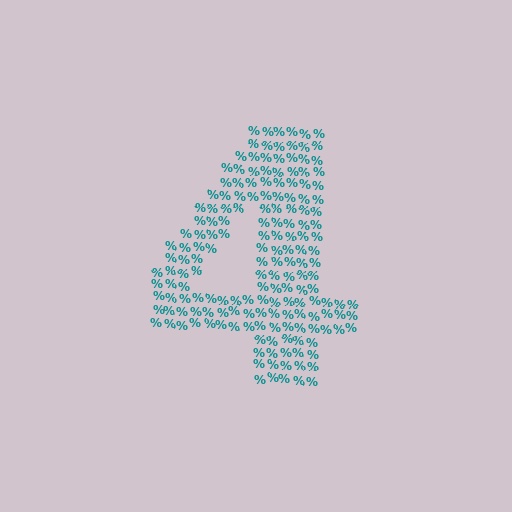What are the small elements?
The small elements are percent signs.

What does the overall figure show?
The overall figure shows the digit 4.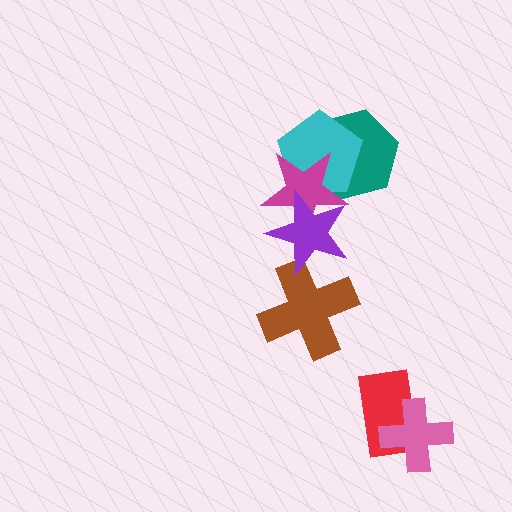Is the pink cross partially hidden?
No, no other shape covers it.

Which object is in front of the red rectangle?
The pink cross is in front of the red rectangle.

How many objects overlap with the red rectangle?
1 object overlaps with the red rectangle.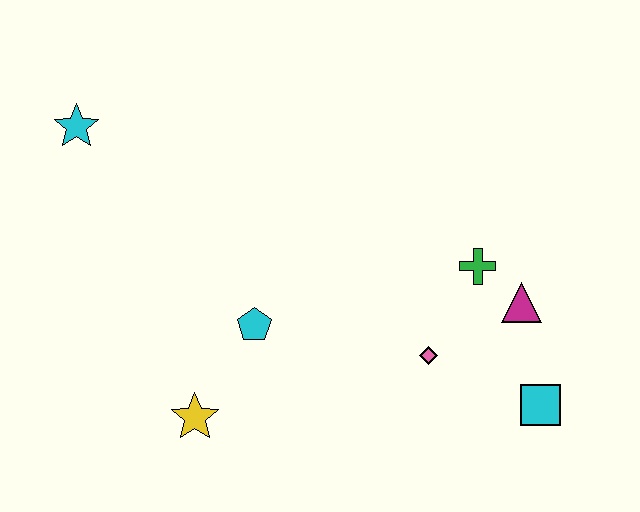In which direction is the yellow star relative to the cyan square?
The yellow star is to the left of the cyan square.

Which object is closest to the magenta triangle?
The green cross is closest to the magenta triangle.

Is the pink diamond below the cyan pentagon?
Yes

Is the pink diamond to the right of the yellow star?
Yes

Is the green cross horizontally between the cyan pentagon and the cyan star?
No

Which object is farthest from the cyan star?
The cyan square is farthest from the cyan star.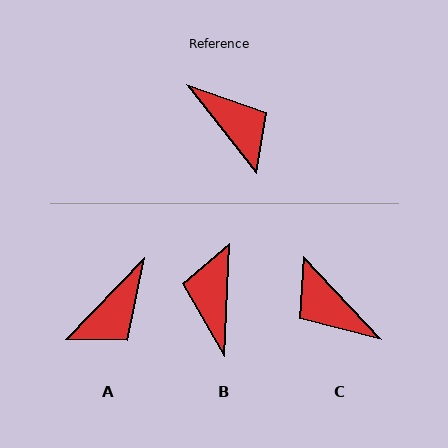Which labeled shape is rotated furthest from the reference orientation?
C, about 175 degrees away.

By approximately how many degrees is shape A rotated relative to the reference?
Approximately 82 degrees clockwise.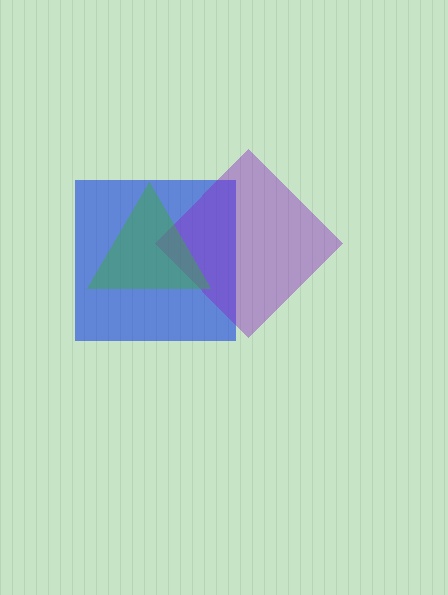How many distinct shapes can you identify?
There are 3 distinct shapes: a blue square, a purple diamond, a green triangle.